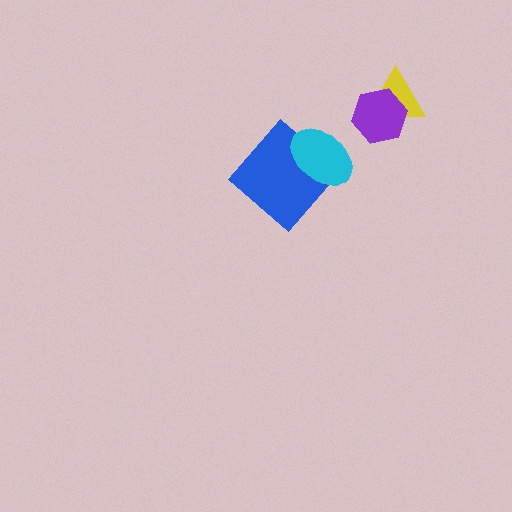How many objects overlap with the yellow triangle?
1 object overlaps with the yellow triangle.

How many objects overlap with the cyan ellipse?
1 object overlaps with the cyan ellipse.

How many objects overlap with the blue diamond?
1 object overlaps with the blue diamond.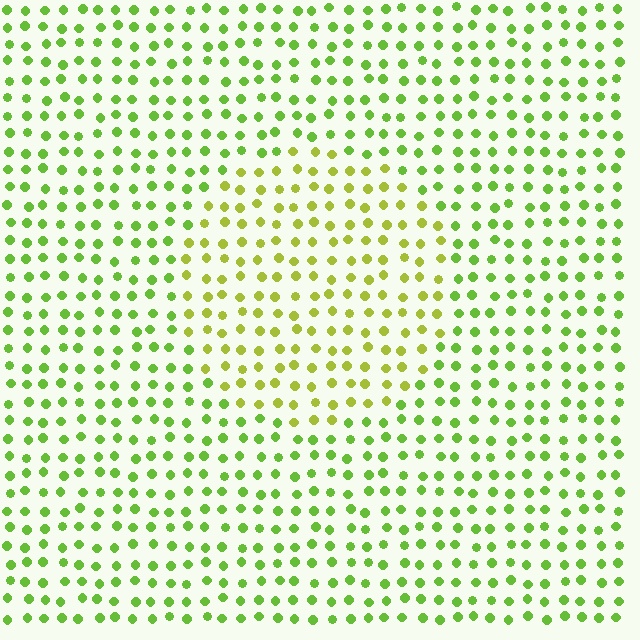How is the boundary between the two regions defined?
The boundary is defined purely by a slight shift in hue (about 28 degrees). Spacing, size, and orientation are identical on both sides.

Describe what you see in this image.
The image is filled with small lime elements in a uniform arrangement. A circle-shaped region is visible where the elements are tinted to a slightly different hue, forming a subtle color boundary.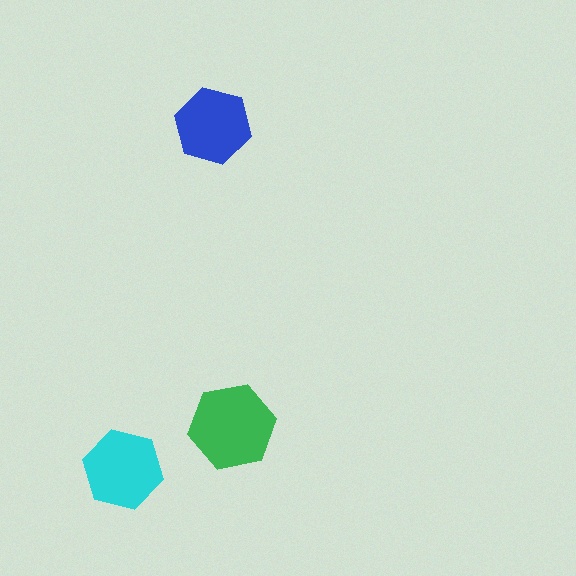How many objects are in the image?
There are 3 objects in the image.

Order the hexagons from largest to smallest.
the green one, the cyan one, the blue one.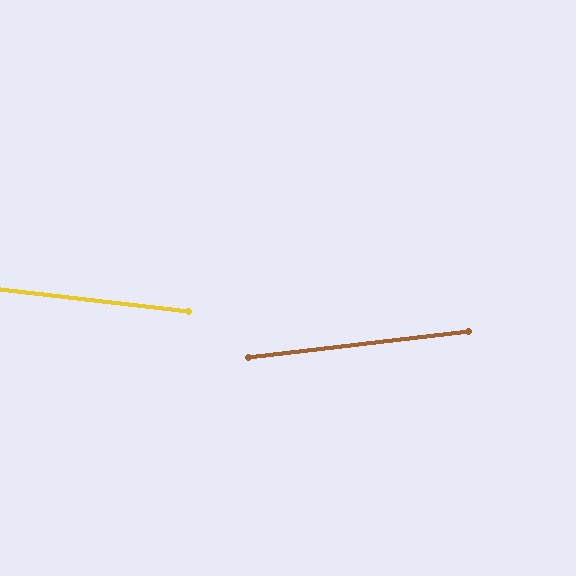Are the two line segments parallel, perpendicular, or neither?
Neither parallel nor perpendicular — they differ by about 13°.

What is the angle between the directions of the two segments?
Approximately 13 degrees.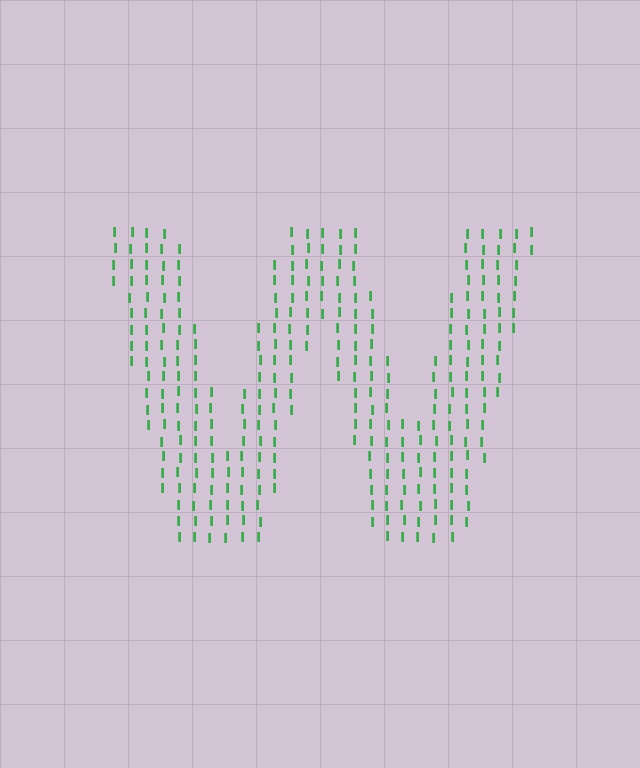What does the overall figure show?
The overall figure shows the letter W.